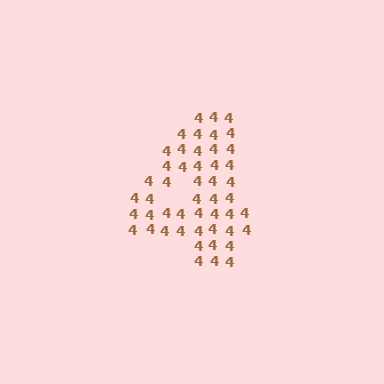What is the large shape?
The large shape is the digit 4.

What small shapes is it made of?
It is made of small digit 4's.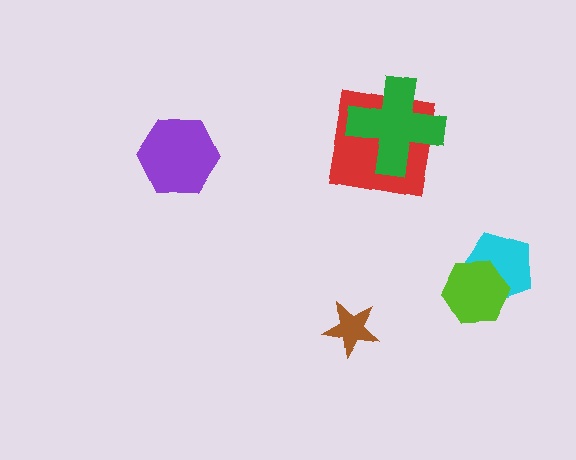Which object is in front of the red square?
The green cross is in front of the red square.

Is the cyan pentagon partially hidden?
Yes, it is partially covered by another shape.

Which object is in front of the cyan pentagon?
The lime hexagon is in front of the cyan pentagon.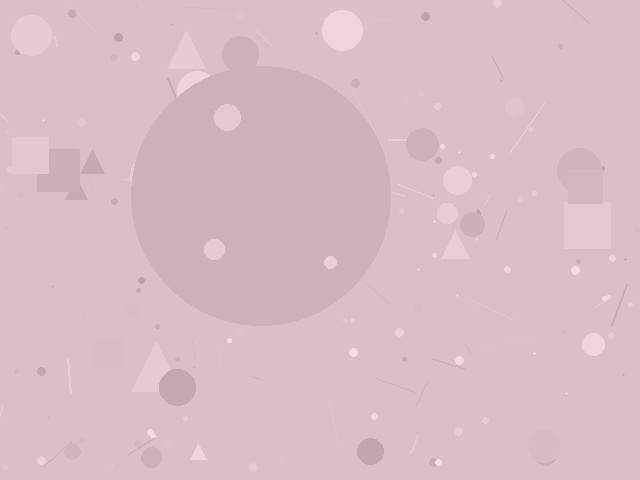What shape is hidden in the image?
A circle is hidden in the image.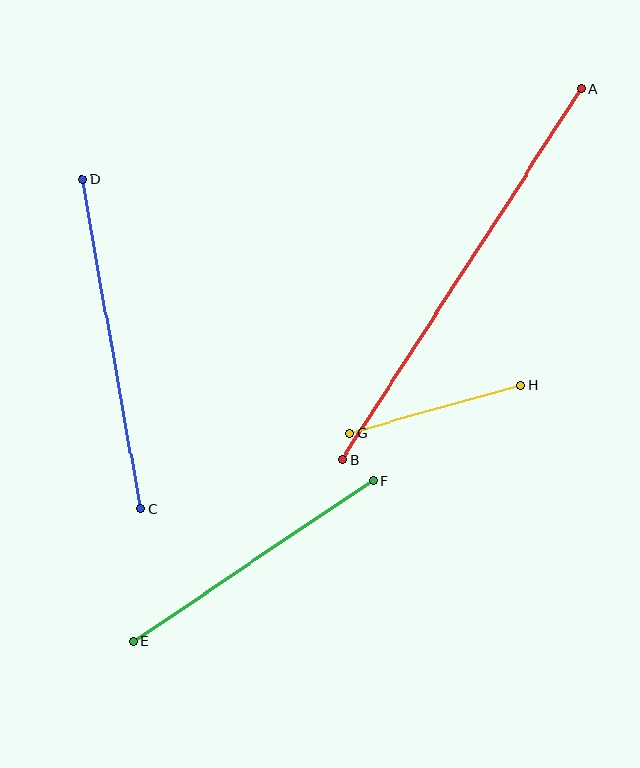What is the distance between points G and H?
The distance is approximately 178 pixels.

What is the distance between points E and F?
The distance is approximately 289 pixels.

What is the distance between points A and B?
The distance is approximately 441 pixels.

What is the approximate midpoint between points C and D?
The midpoint is at approximately (112, 344) pixels.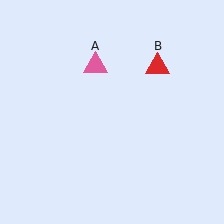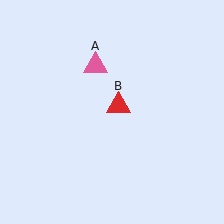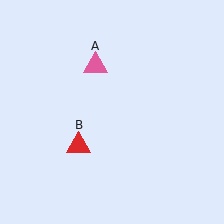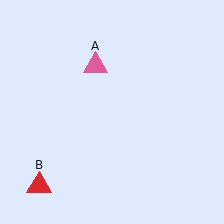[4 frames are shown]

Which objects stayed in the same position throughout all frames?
Pink triangle (object A) remained stationary.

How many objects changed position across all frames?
1 object changed position: red triangle (object B).